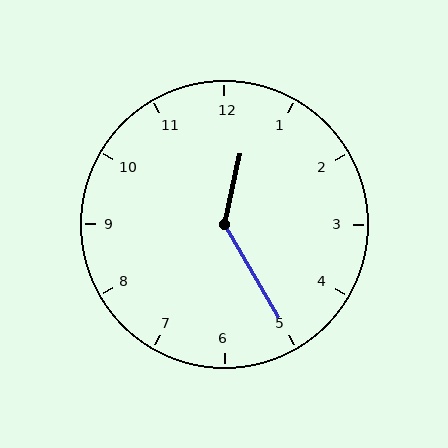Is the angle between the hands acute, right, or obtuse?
It is obtuse.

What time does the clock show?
12:25.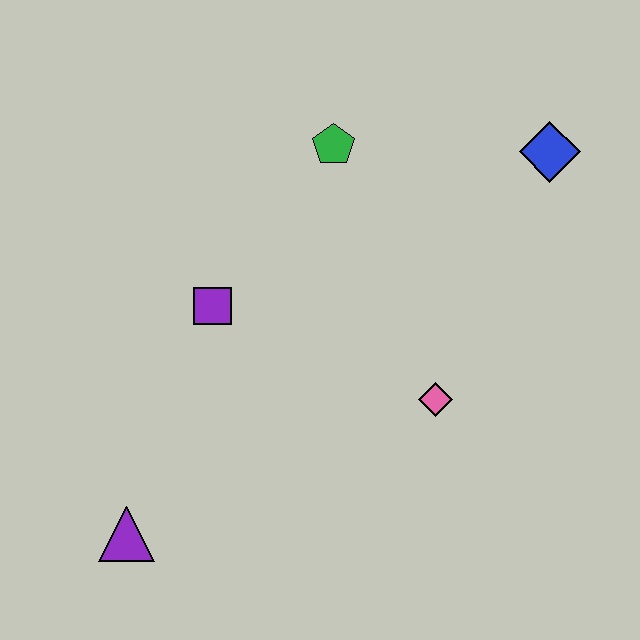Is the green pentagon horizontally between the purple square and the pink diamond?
Yes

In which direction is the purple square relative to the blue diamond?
The purple square is to the left of the blue diamond.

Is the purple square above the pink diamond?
Yes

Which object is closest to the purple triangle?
The purple square is closest to the purple triangle.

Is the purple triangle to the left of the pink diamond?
Yes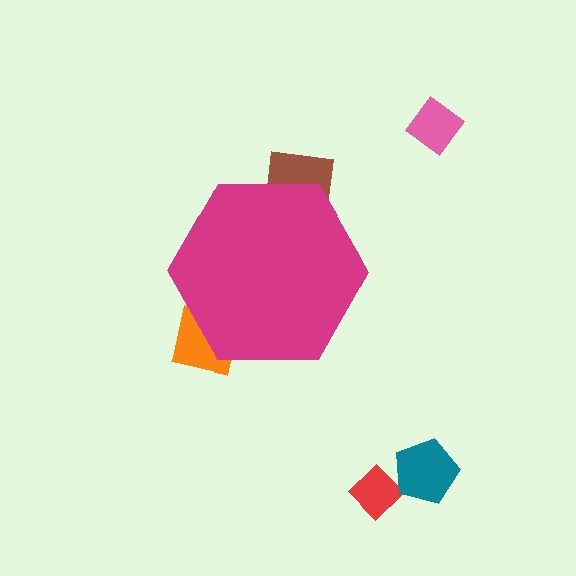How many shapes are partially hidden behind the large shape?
2 shapes are partially hidden.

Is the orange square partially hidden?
Yes, the orange square is partially hidden behind the magenta hexagon.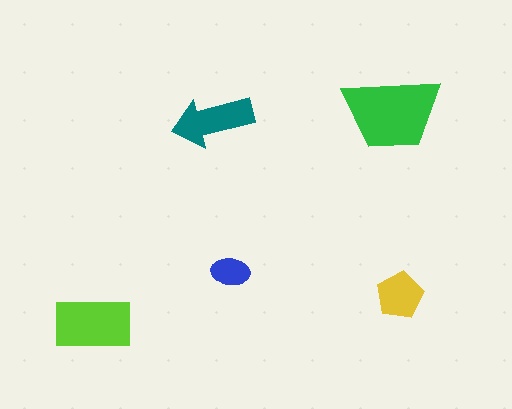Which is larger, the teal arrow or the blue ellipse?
The teal arrow.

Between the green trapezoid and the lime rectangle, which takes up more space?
The green trapezoid.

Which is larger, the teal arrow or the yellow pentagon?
The teal arrow.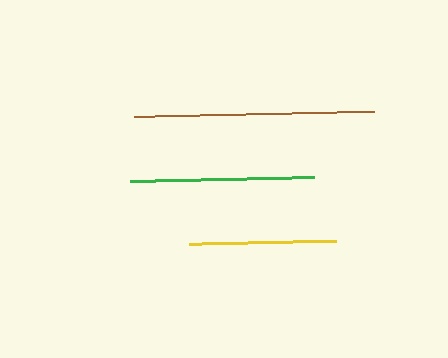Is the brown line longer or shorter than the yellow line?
The brown line is longer than the yellow line.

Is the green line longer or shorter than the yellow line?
The green line is longer than the yellow line.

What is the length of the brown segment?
The brown segment is approximately 240 pixels long.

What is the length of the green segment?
The green segment is approximately 185 pixels long.